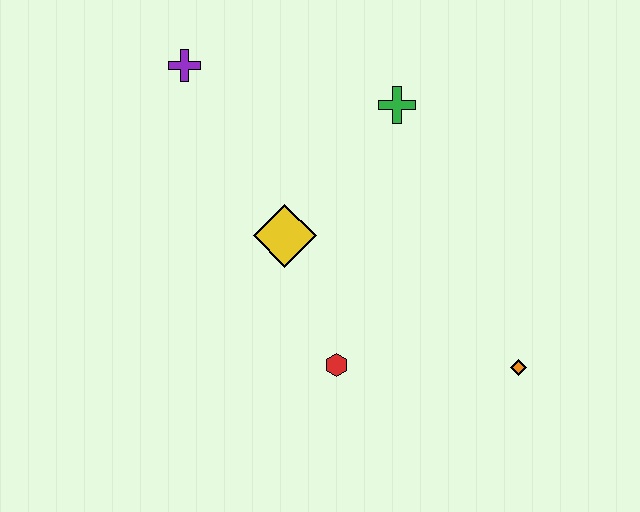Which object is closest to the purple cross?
The yellow diamond is closest to the purple cross.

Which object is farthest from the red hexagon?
The purple cross is farthest from the red hexagon.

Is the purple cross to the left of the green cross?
Yes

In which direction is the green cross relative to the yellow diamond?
The green cross is above the yellow diamond.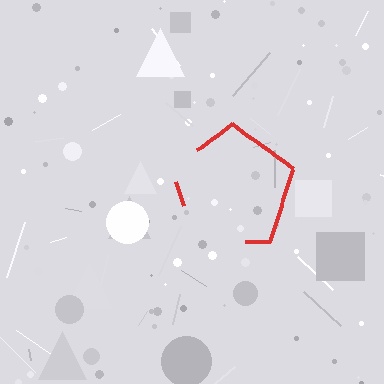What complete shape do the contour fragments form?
The contour fragments form a pentagon.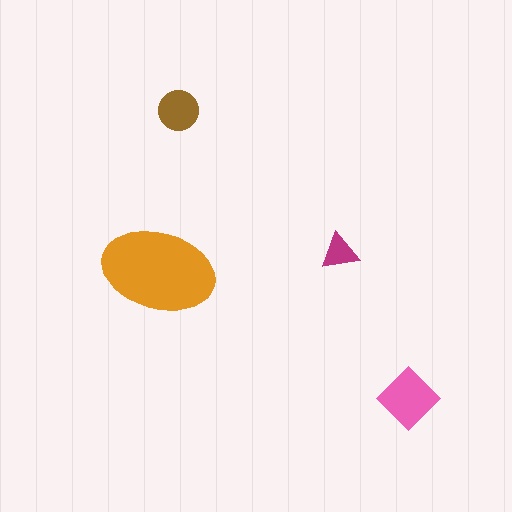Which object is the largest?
The orange ellipse.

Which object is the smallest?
The magenta triangle.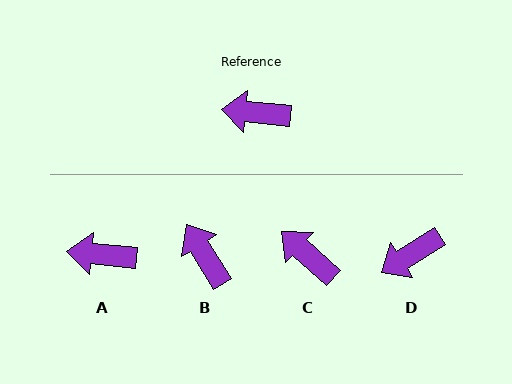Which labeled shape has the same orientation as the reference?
A.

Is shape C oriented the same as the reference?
No, it is off by about 37 degrees.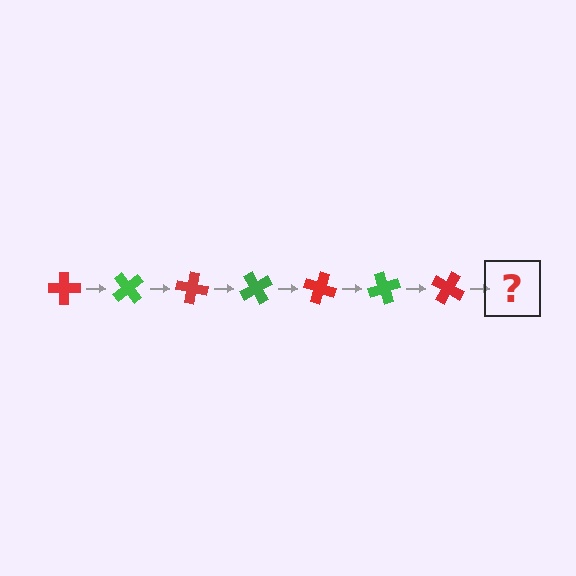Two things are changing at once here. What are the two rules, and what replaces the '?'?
The two rules are that it rotates 50 degrees each step and the color cycles through red and green. The '?' should be a green cross, rotated 350 degrees from the start.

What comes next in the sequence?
The next element should be a green cross, rotated 350 degrees from the start.